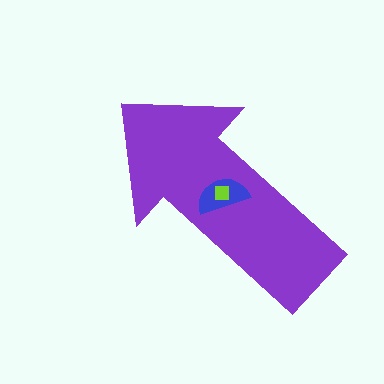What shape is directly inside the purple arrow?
The blue semicircle.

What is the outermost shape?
The purple arrow.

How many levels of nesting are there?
3.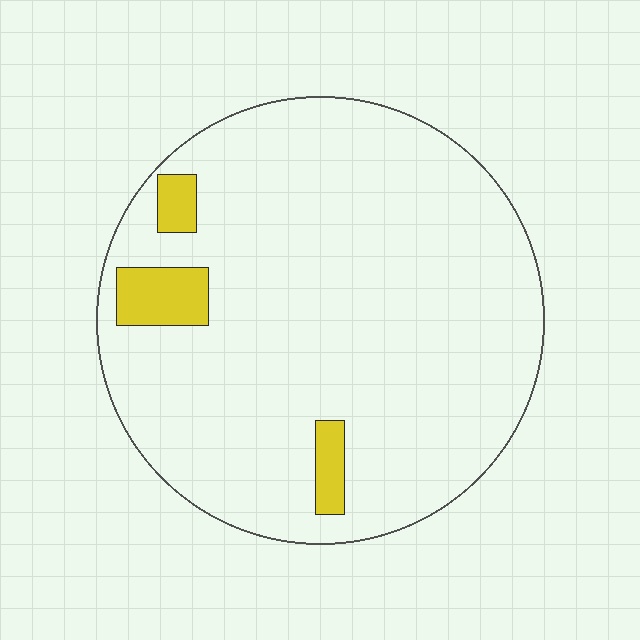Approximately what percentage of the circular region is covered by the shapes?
Approximately 5%.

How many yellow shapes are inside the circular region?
3.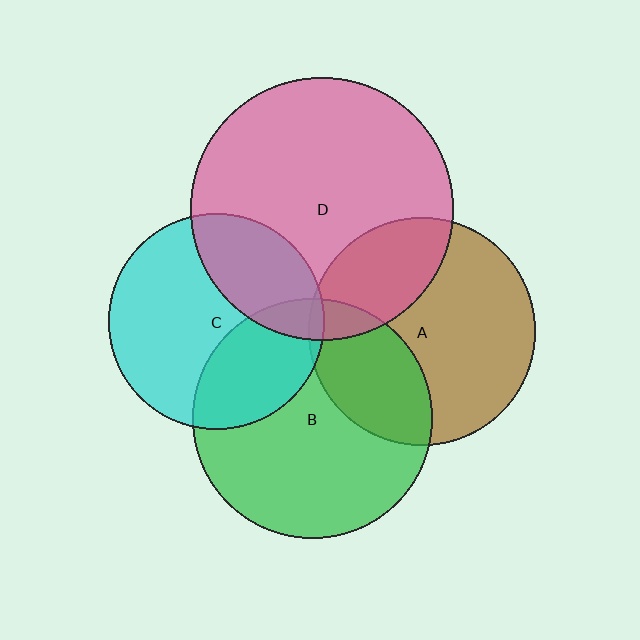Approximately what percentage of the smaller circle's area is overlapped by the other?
Approximately 5%.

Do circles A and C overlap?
Yes.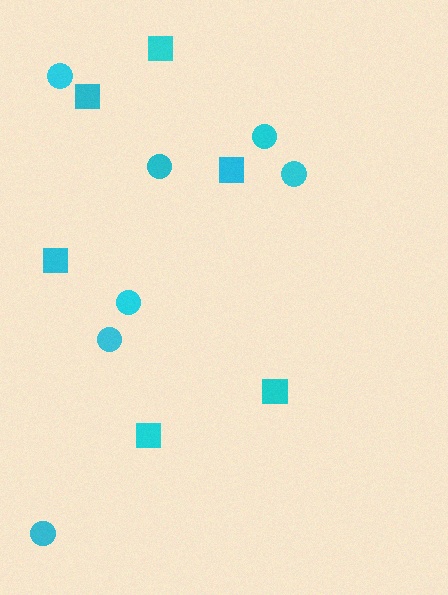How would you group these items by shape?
There are 2 groups: one group of squares (6) and one group of circles (7).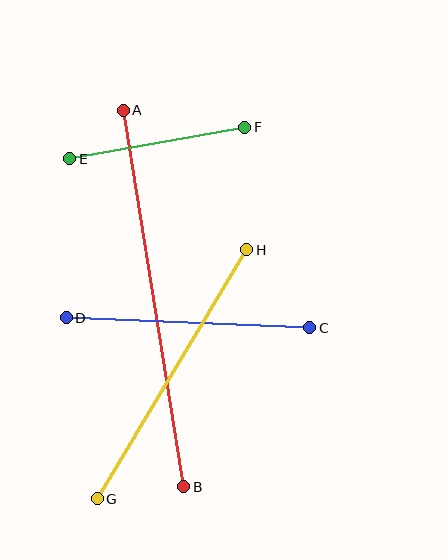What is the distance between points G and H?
The distance is approximately 291 pixels.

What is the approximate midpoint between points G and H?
The midpoint is at approximately (172, 374) pixels.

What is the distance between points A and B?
The distance is approximately 381 pixels.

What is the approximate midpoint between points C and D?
The midpoint is at approximately (188, 323) pixels.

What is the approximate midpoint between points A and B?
The midpoint is at approximately (153, 298) pixels.